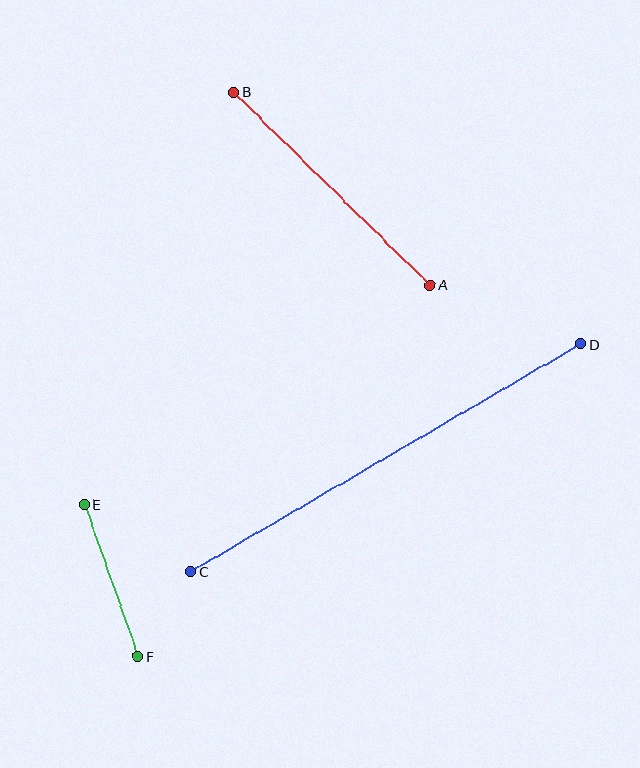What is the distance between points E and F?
The distance is approximately 161 pixels.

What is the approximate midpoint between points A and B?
The midpoint is at approximately (332, 189) pixels.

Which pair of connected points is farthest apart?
Points C and D are farthest apart.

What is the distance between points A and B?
The distance is approximately 275 pixels.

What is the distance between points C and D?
The distance is approximately 451 pixels.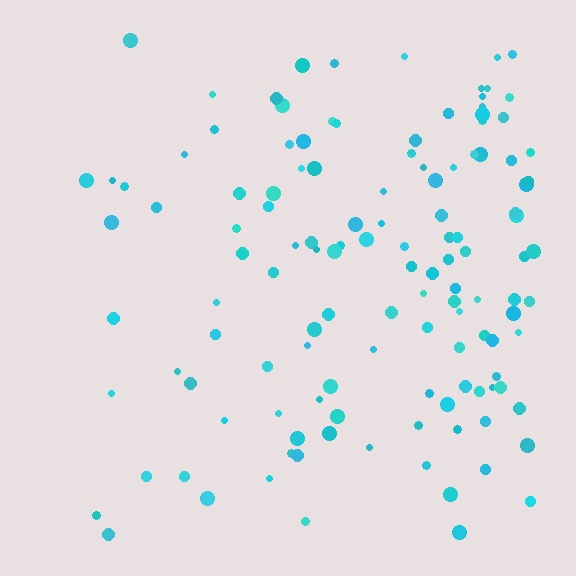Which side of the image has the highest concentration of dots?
The right.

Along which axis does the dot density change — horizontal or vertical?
Horizontal.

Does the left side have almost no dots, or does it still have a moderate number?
Still a moderate number, just noticeably fewer than the right.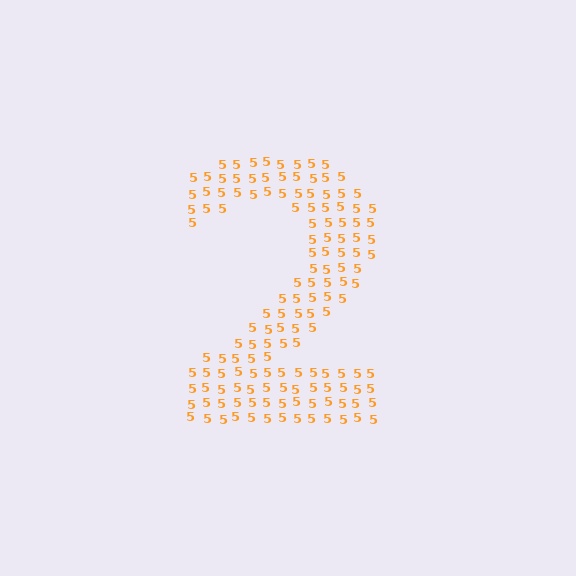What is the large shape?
The large shape is the digit 2.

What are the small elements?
The small elements are digit 5's.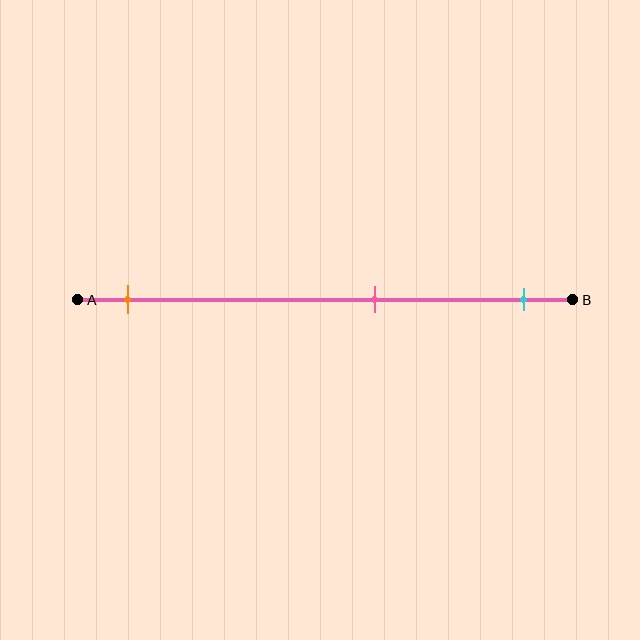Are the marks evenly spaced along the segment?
No, the marks are not evenly spaced.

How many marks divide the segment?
There are 3 marks dividing the segment.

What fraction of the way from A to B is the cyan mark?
The cyan mark is approximately 90% (0.9) of the way from A to B.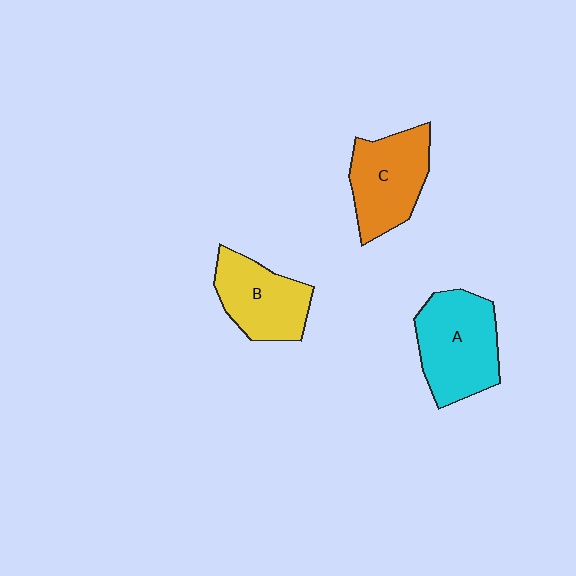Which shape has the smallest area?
Shape B (yellow).